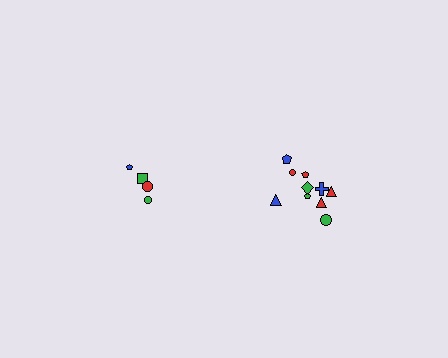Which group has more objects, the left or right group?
The right group.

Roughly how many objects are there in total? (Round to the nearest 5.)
Roughly 15 objects in total.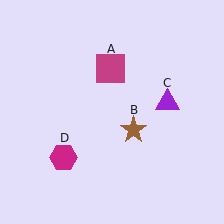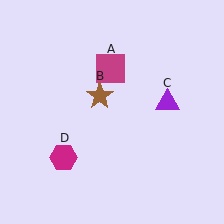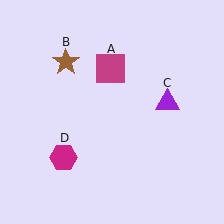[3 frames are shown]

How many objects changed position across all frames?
1 object changed position: brown star (object B).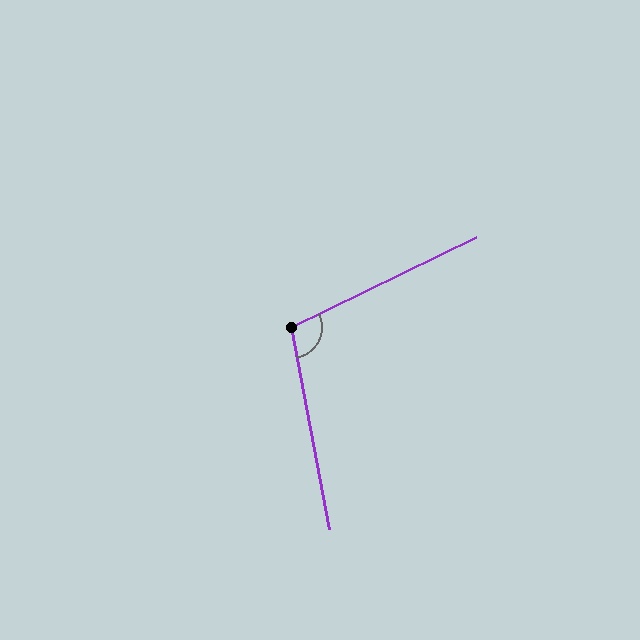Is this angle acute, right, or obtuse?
It is obtuse.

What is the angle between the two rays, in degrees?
Approximately 105 degrees.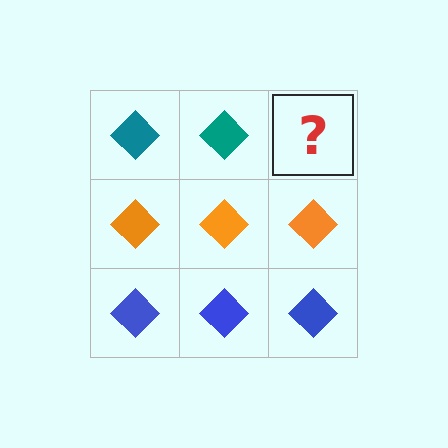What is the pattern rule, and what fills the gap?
The rule is that each row has a consistent color. The gap should be filled with a teal diamond.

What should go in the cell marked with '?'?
The missing cell should contain a teal diamond.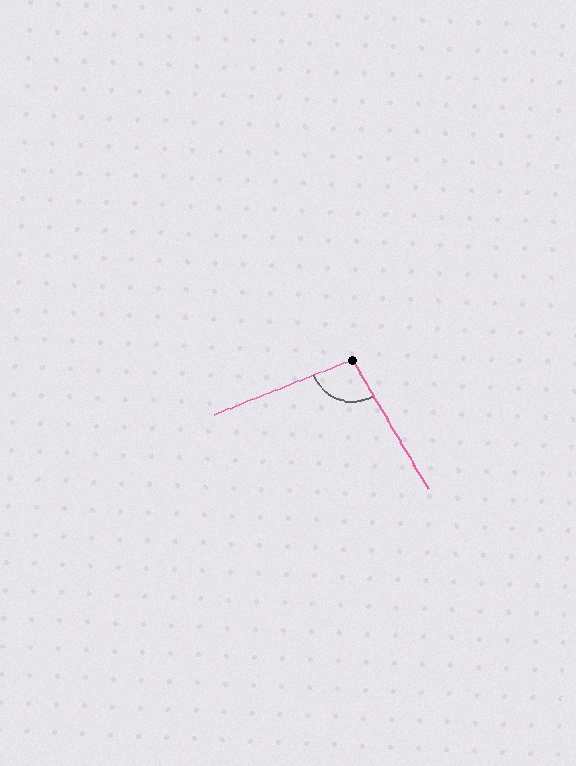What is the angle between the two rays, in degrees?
Approximately 99 degrees.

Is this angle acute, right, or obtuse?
It is obtuse.